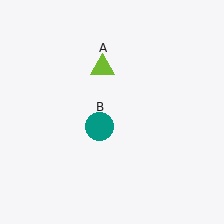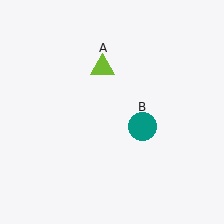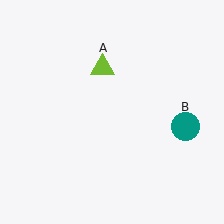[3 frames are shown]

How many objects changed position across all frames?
1 object changed position: teal circle (object B).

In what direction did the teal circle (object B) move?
The teal circle (object B) moved right.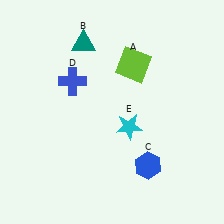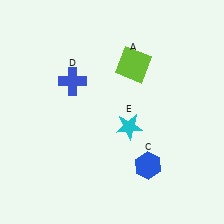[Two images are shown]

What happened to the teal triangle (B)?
The teal triangle (B) was removed in Image 2. It was in the top-left area of Image 1.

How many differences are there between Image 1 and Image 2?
There is 1 difference between the two images.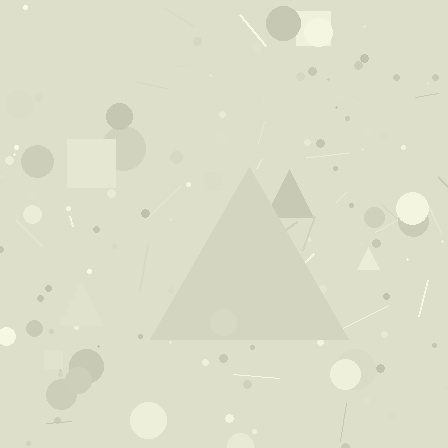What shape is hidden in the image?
A triangle is hidden in the image.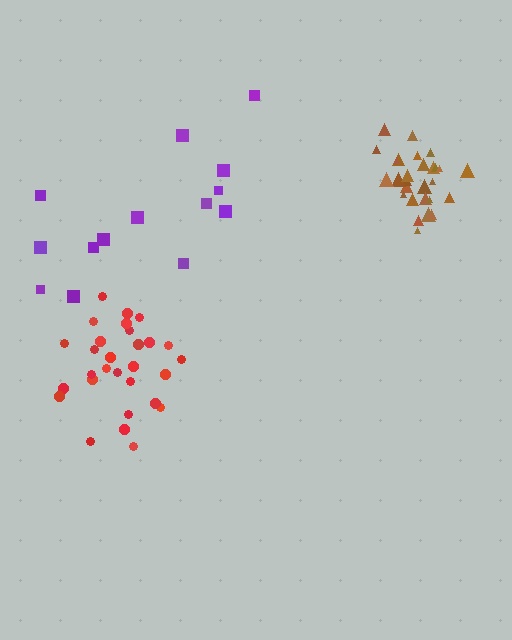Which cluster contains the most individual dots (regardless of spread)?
Brown (29).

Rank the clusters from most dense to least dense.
brown, red, purple.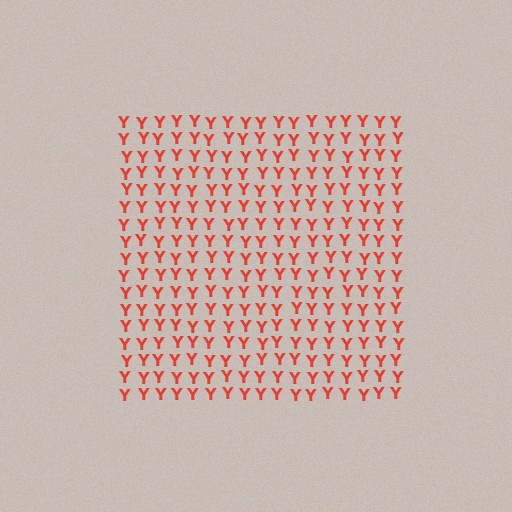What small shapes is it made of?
It is made of small letter Y's.